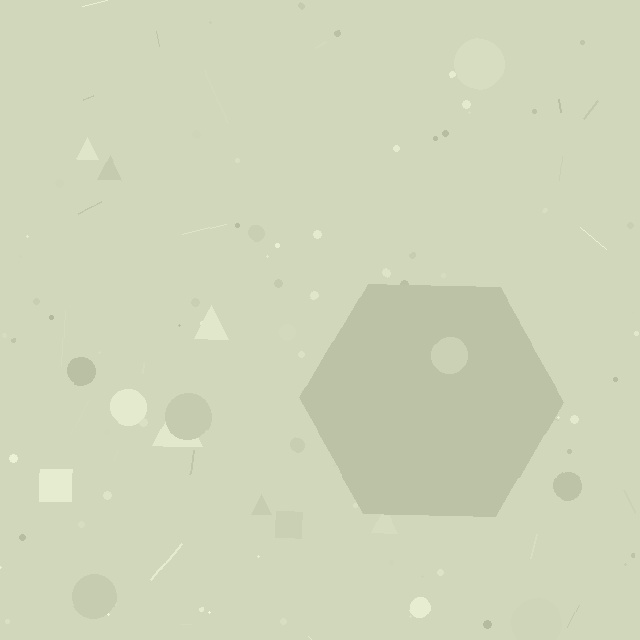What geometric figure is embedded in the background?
A hexagon is embedded in the background.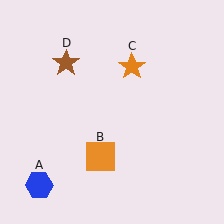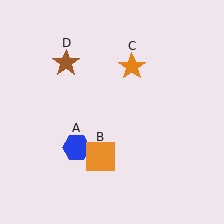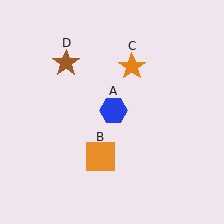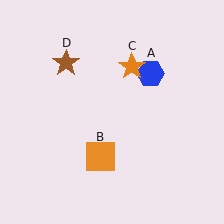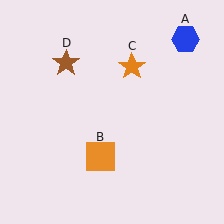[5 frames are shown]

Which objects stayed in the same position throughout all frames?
Orange square (object B) and orange star (object C) and brown star (object D) remained stationary.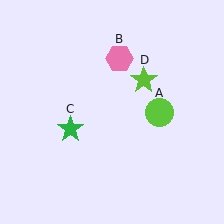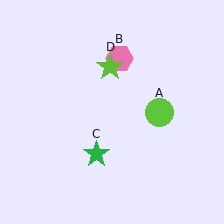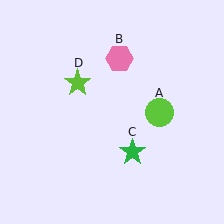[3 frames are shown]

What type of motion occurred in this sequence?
The green star (object C), lime star (object D) rotated counterclockwise around the center of the scene.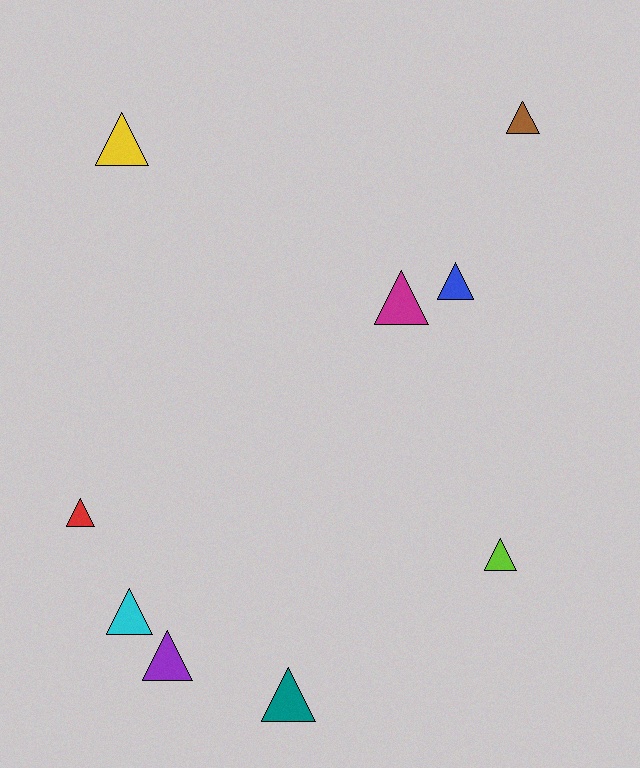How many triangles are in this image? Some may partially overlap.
There are 9 triangles.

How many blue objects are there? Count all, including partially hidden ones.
There is 1 blue object.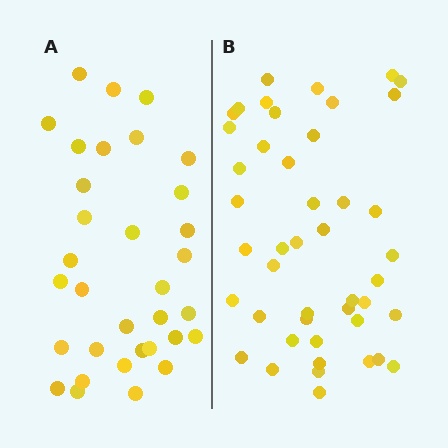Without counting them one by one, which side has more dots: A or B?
Region B (the right region) has more dots.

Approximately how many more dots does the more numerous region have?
Region B has roughly 12 or so more dots than region A.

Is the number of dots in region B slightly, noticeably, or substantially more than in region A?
Region B has noticeably more, but not dramatically so. The ratio is roughly 1.4 to 1.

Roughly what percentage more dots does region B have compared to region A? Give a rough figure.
About 35% more.